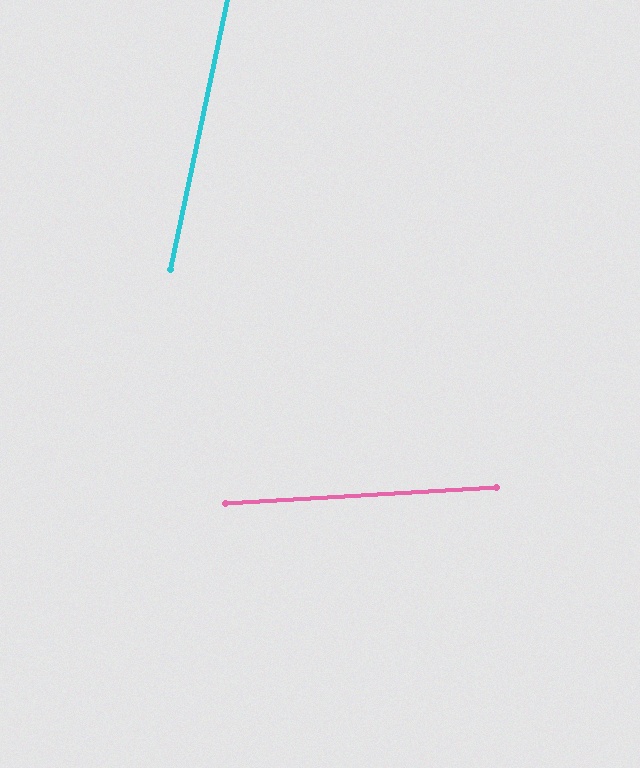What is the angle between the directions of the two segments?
Approximately 75 degrees.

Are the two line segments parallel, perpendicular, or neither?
Neither parallel nor perpendicular — they differ by about 75°.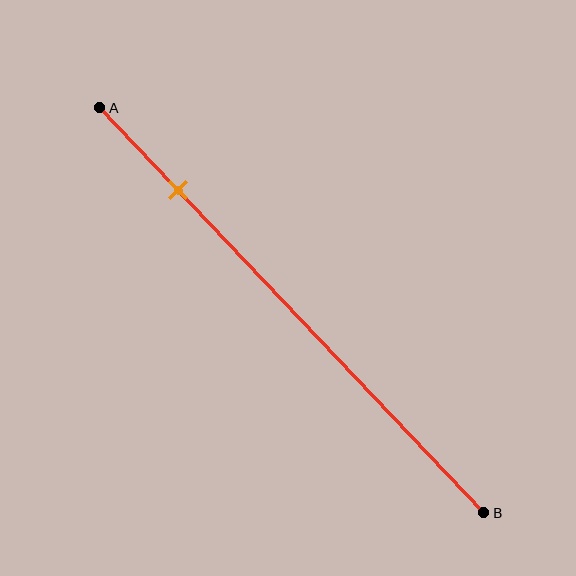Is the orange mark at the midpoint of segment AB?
No, the mark is at about 20% from A, not at the 50% midpoint.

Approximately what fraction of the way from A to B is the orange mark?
The orange mark is approximately 20% of the way from A to B.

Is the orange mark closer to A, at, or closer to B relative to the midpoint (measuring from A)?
The orange mark is closer to point A than the midpoint of segment AB.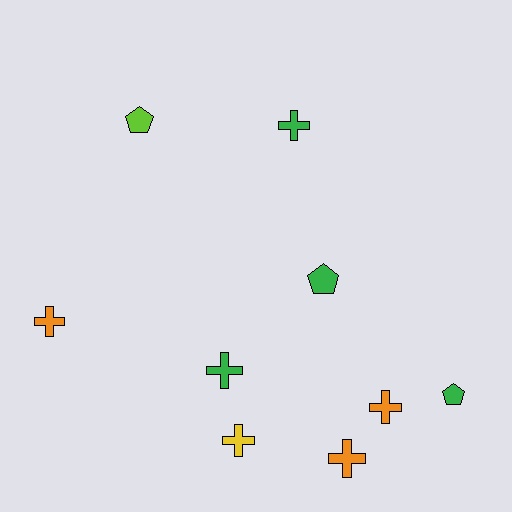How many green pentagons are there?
There are 2 green pentagons.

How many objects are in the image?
There are 9 objects.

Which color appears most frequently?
Green, with 4 objects.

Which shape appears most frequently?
Cross, with 6 objects.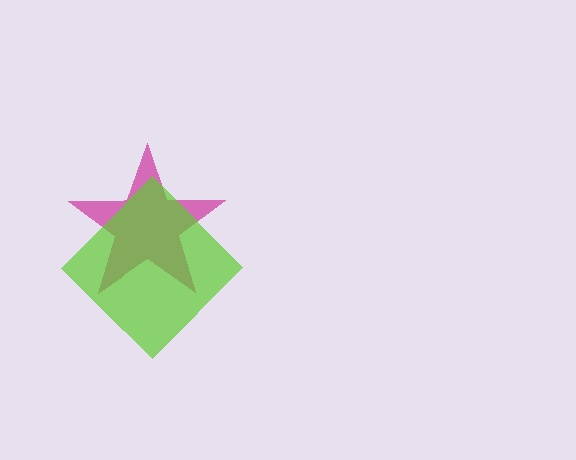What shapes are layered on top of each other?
The layered shapes are: a magenta star, a lime diamond.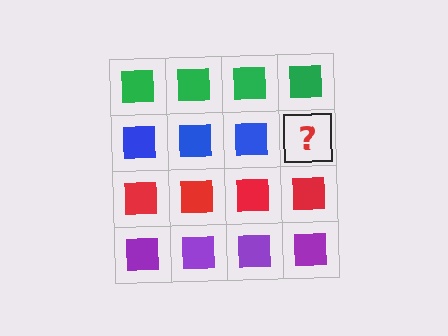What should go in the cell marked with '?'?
The missing cell should contain a blue square.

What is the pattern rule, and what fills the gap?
The rule is that each row has a consistent color. The gap should be filled with a blue square.